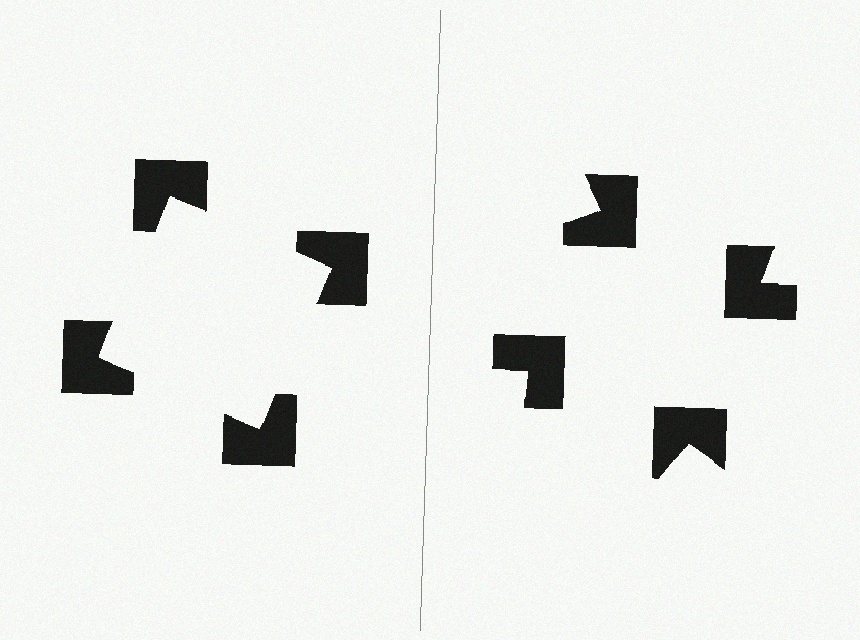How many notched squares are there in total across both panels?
8 — 4 on each side.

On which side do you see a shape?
An illusory square appears on the left side. On the right side the wedge cuts are rotated, so no coherent shape forms.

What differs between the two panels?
The notched squares are positioned identically on both sides; only the wedge orientations differ. On the left they align to a square; on the right they are misaligned.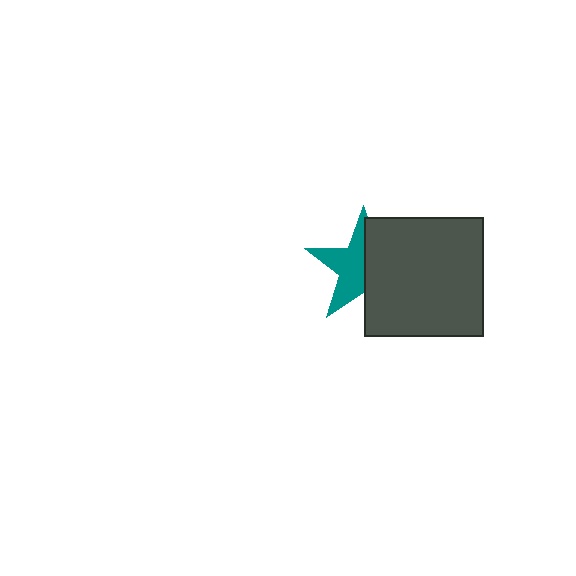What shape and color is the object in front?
The object in front is a dark gray square.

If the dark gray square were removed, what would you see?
You would see the complete teal star.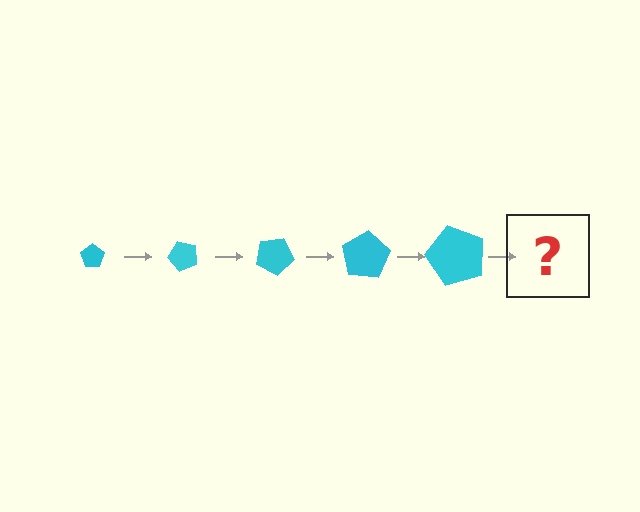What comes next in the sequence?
The next element should be a pentagon, larger than the previous one and rotated 250 degrees from the start.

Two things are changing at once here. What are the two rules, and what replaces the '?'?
The two rules are that the pentagon grows larger each step and it rotates 50 degrees each step. The '?' should be a pentagon, larger than the previous one and rotated 250 degrees from the start.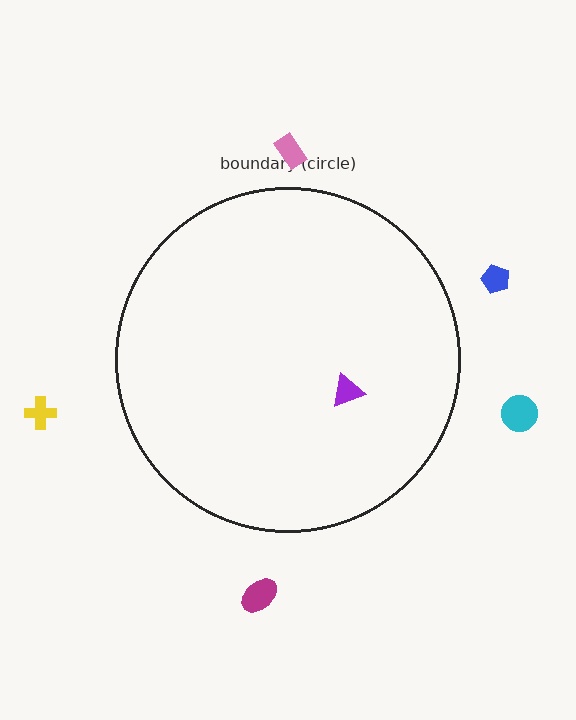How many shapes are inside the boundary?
1 inside, 5 outside.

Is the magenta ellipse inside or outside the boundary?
Outside.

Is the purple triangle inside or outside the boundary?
Inside.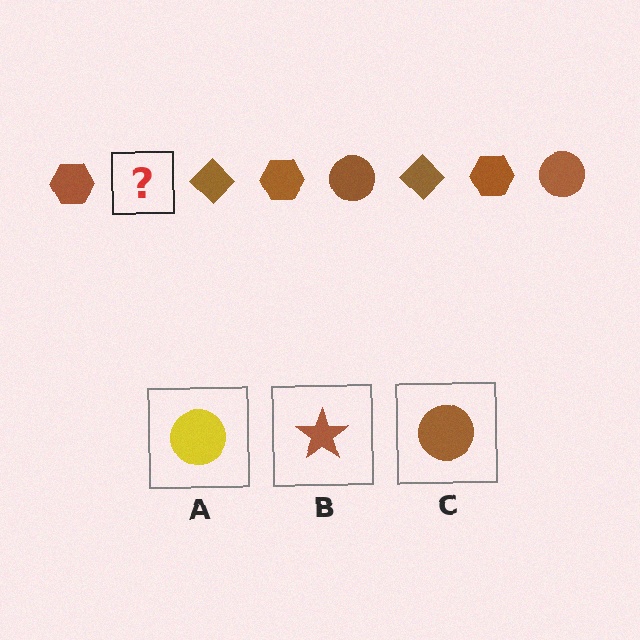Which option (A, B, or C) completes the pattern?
C.